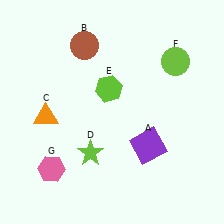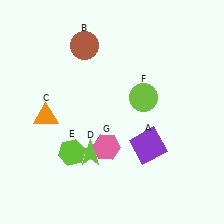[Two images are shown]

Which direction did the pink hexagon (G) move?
The pink hexagon (G) moved right.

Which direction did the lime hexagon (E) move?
The lime hexagon (E) moved down.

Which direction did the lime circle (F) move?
The lime circle (F) moved down.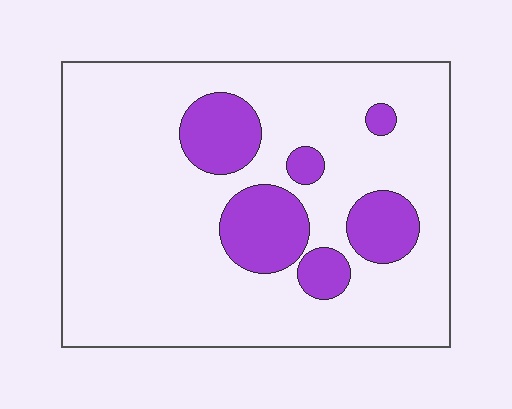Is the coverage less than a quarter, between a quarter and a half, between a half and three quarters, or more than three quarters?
Less than a quarter.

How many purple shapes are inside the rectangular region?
6.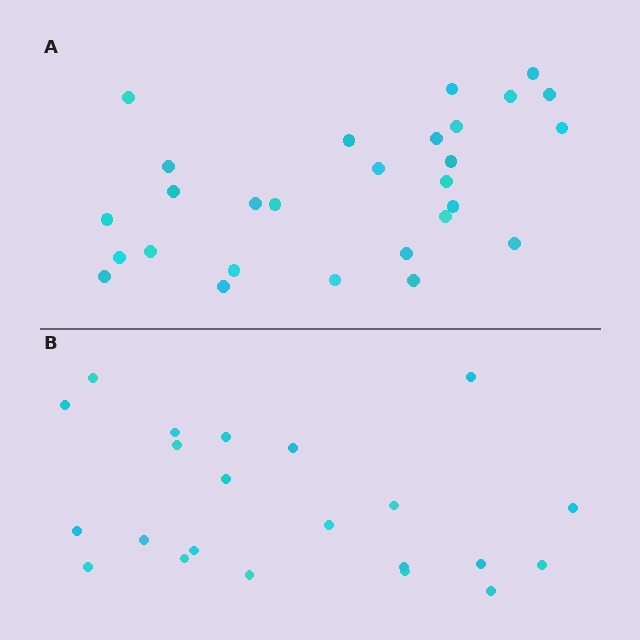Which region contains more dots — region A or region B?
Region A (the top region) has more dots.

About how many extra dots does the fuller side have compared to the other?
Region A has about 6 more dots than region B.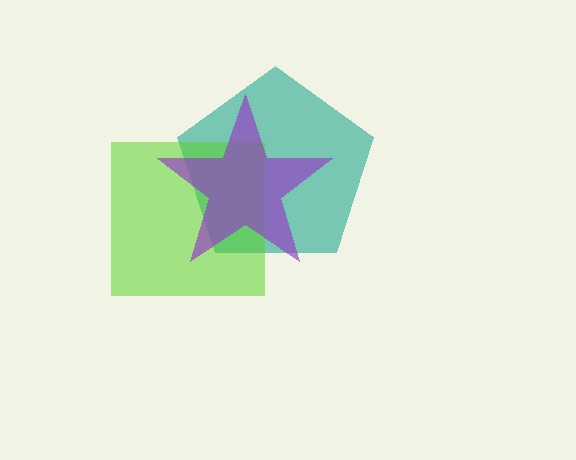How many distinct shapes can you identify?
There are 3 distinct shapes: a teal pentagon, a lime square, a purple star.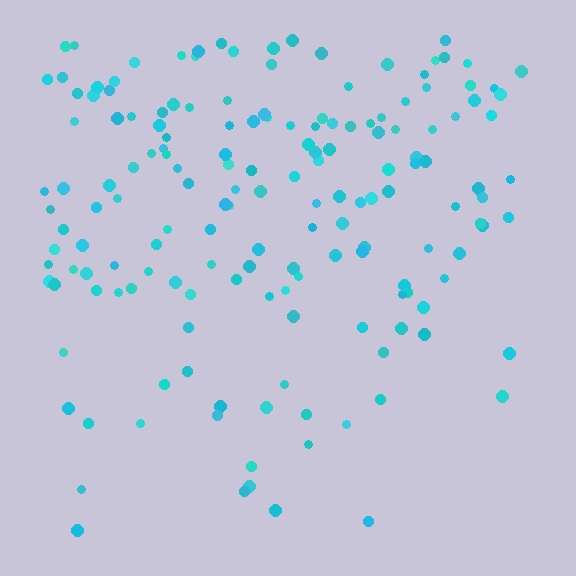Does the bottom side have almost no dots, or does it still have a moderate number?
Still a moderate number, just noticeably fewer than the top.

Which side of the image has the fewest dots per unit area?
The bottom.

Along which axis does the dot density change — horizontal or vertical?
Vertical.